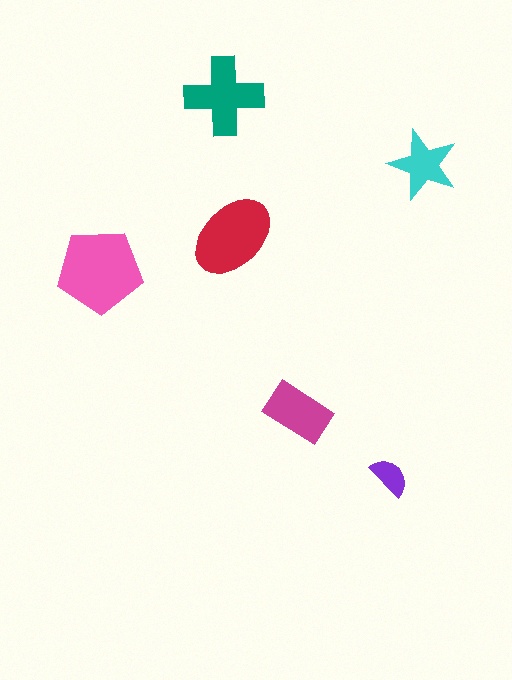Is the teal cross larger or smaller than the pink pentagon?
Smaller.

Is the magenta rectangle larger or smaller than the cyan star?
Larger.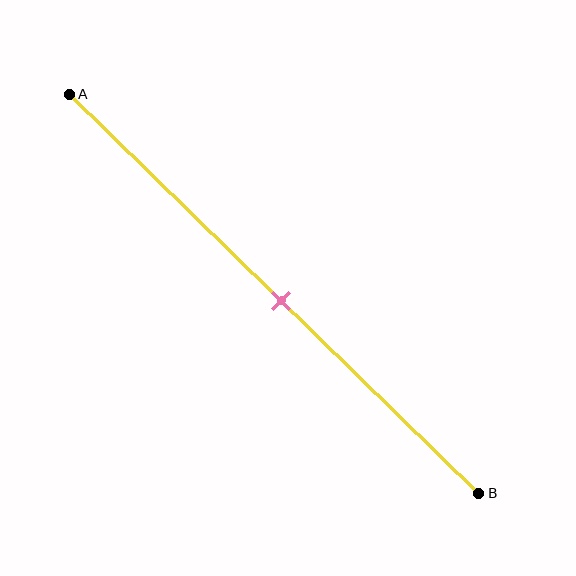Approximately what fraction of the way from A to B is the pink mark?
The pink mark is approximately 50% of the way from A to B.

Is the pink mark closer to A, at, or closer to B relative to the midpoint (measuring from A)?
The pink mark is approximately at the midpoint of segment AB.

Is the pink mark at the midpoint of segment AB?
Yes, the mark is approximately at the midpoint.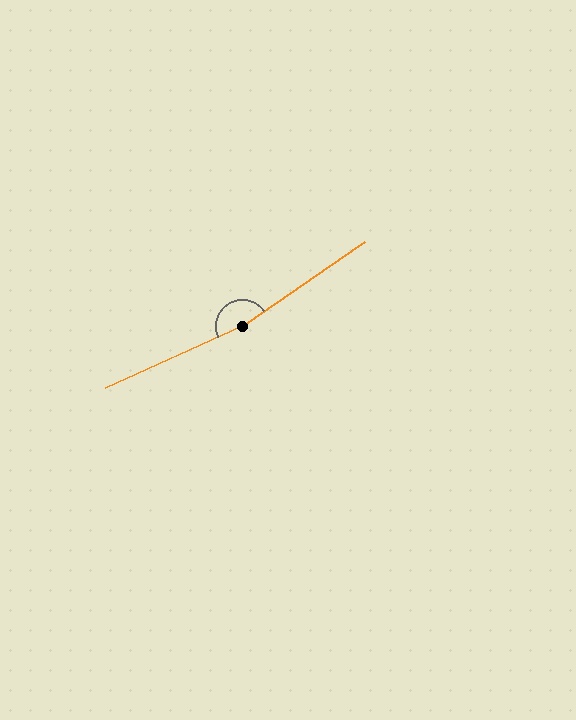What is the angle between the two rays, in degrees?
Approximately 170 degrees.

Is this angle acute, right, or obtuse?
It is obtuse.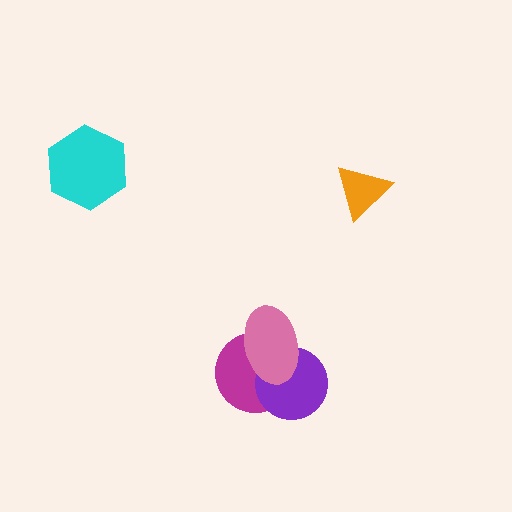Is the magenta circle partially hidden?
Yes, it is partially covered by another shape.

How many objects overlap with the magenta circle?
2 objects overlap with the magenta circle.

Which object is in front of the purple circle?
The pink ellipse is in front of the purple circle.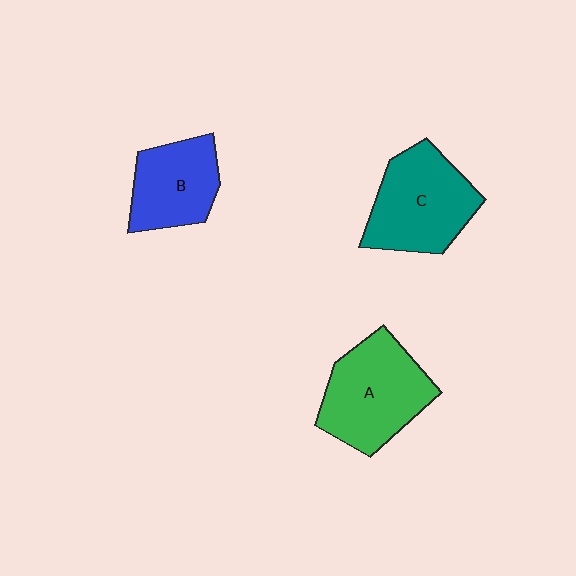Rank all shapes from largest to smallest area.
From largest to smallest: A (green), C (teal), B (blue).